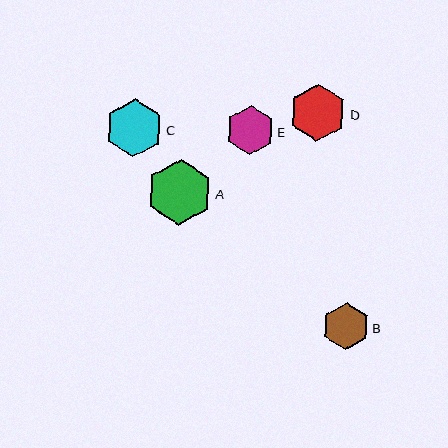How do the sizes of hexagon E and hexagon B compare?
Hexagon E and hexagon B are approximately the same size.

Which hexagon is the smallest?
Hexagon B is the smallest with a size of approximately 47 pixels.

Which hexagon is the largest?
Hexagon A is the largest with a size of approximately 66 pixels.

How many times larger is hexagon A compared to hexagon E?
Hexagon A is approximately 1.4 times the size of hexagon E.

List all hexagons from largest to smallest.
From largest to smallest: A, C, D, E, B.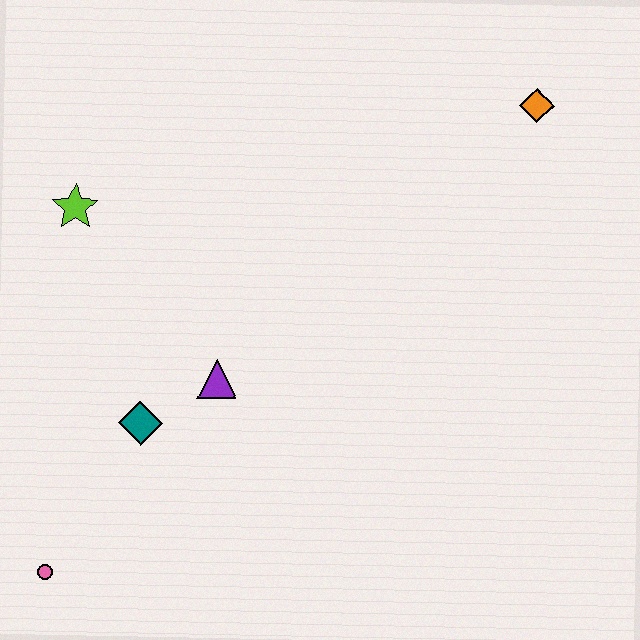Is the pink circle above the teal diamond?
No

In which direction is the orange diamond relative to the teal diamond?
The orange diamond is to the right of the teal diamond.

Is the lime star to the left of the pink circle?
No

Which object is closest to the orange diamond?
The purple triangle is closest to the orange diamond.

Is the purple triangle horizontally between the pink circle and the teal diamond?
No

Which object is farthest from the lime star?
The orange diamond is farthest from the lime star.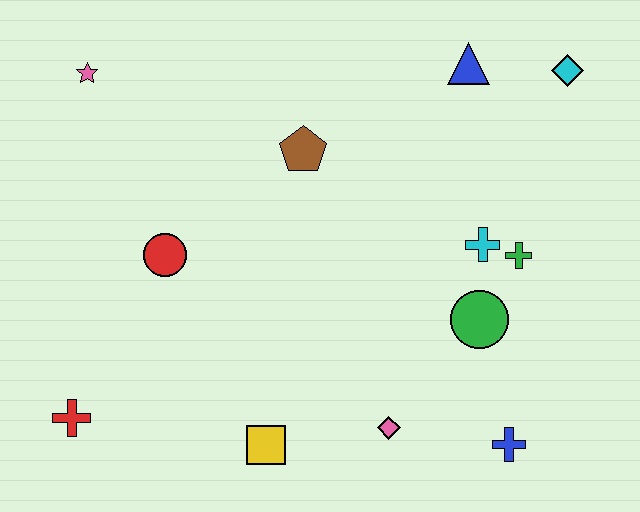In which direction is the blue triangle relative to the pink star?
The blue triangle is to the right of the pink star.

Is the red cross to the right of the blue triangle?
No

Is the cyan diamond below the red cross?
No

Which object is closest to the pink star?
The red circle is closest to the pink star.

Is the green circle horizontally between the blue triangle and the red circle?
No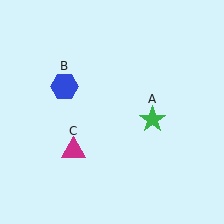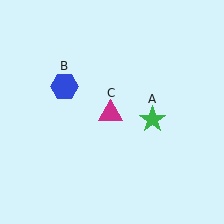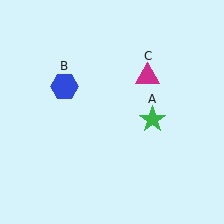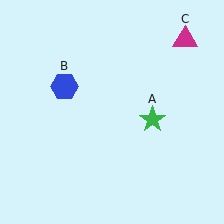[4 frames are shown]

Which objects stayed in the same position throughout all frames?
Green star (object A) and blue hexagon (object B) remained stationary.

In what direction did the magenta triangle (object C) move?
The magenta triangle (object C) moved up and to the right.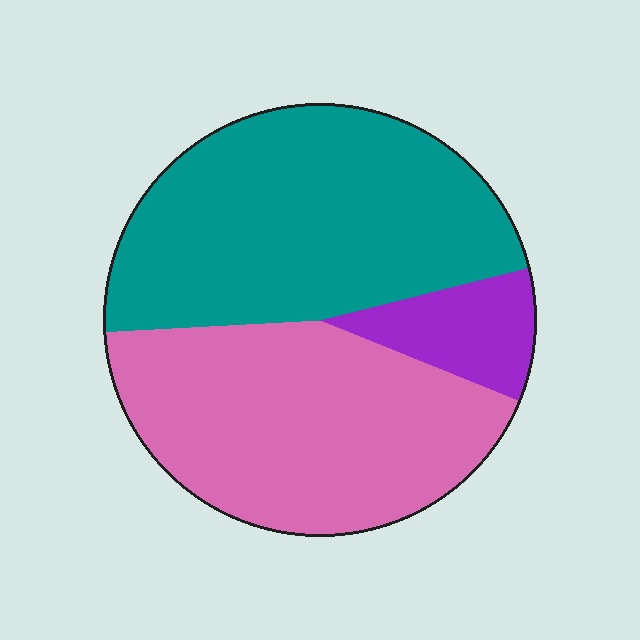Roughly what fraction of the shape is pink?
Pink covers about 45% of the shape.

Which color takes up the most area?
Teal, at roughly 45%.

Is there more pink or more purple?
Pink.